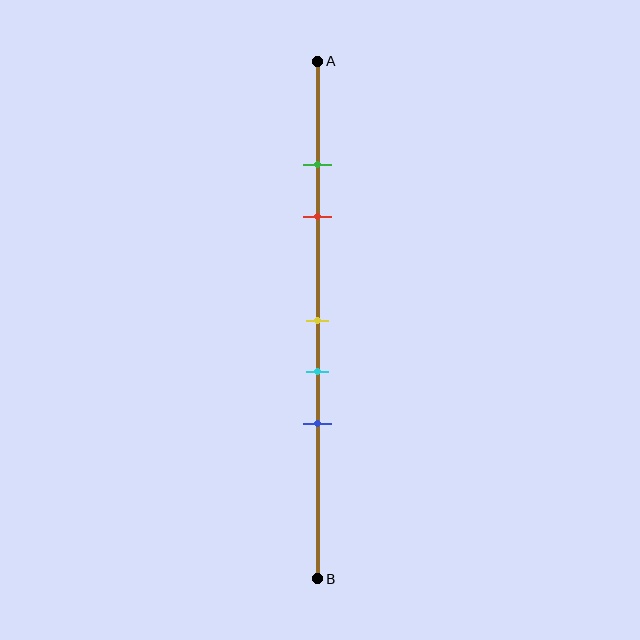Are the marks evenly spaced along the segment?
No, the marks are not evenly spaced.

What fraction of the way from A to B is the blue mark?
The blue mark is approximately 70% (0.7) of the way from A to B.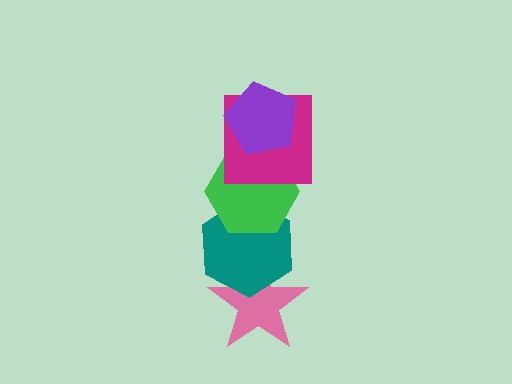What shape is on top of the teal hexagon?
The green hexagon is on top of the teal hexagon.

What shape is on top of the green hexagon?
The magenta square is on top of the green hexagon.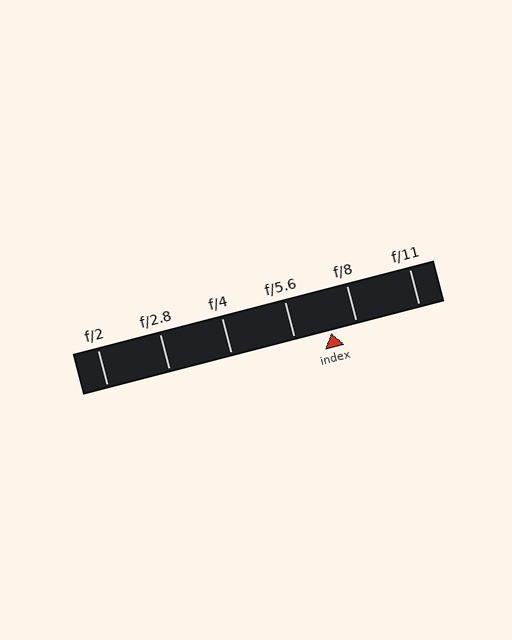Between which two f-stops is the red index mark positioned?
The index mark is between f/5.6 and f/8.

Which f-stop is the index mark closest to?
The index mark is closest to f/8.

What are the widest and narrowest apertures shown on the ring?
The widest aperture shown is f/2 and the narrowest is f/11.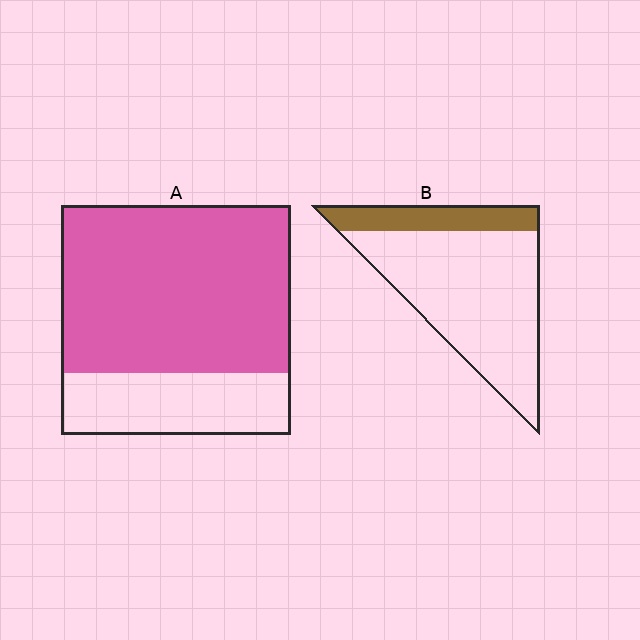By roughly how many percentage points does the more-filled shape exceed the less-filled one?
By roughly 50 percentage points (A over B).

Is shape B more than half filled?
No.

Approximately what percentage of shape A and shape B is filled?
A is approximately 75% and B is approximately 20%.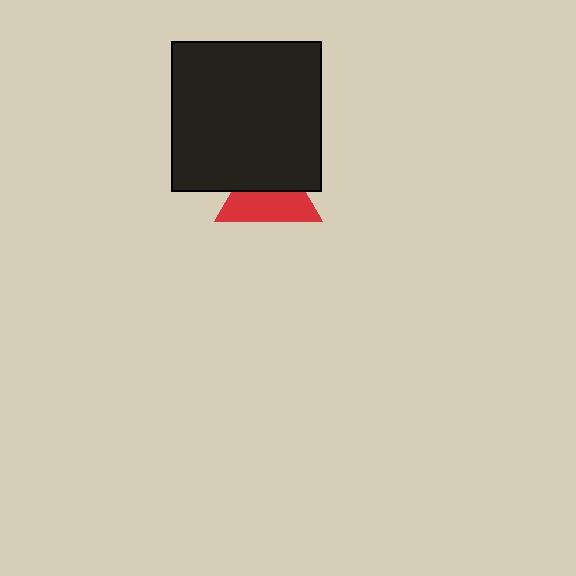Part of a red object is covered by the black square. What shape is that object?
It is a triangle.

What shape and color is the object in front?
The object in front is a black square.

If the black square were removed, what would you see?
You would see the complete red triangle.